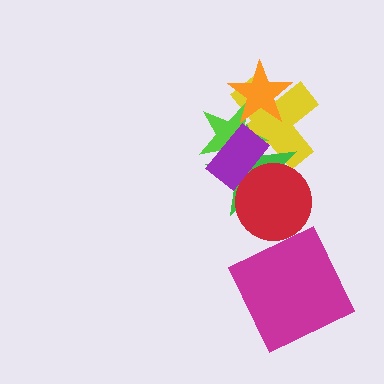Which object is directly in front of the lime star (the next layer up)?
The orange star is directly in front of the lime star.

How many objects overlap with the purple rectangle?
4 objects overlap with the purple rectangle.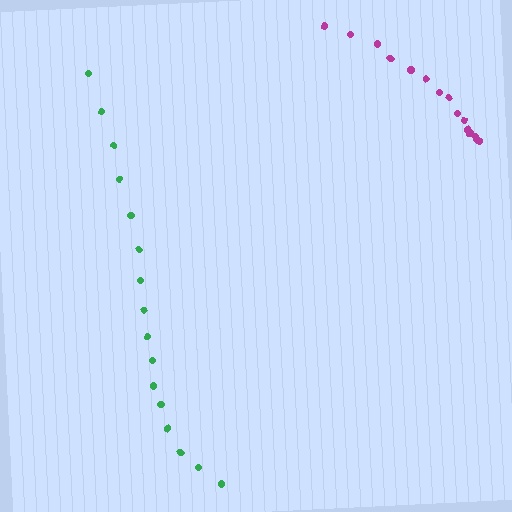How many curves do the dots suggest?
There are 2 distinct paths.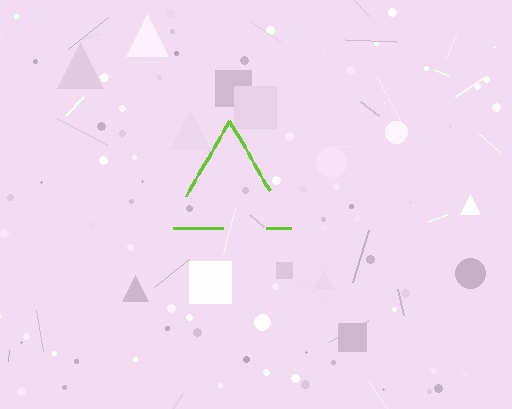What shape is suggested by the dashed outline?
The dashed outline suggests a triangle.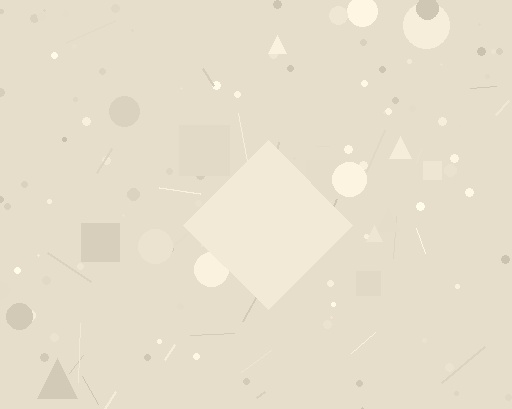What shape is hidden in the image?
A diamond is hidden in the image.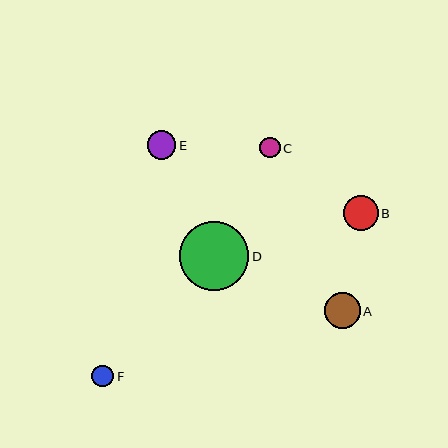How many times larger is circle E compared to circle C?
Circle E is approximately 1.4 times the size of circle C.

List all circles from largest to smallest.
From largest to smallest: D, A, B, E, F, C.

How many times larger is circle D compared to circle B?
Circle D is approximately 2.0 times the size of circle B.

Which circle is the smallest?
Circle C is the smallest with a size of approximately 20 pixels.